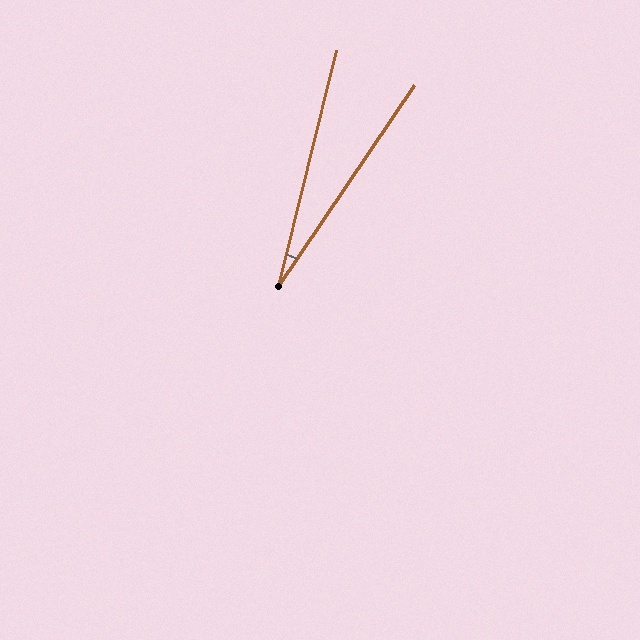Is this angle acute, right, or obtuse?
It is acute.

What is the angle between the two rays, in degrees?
Approximately 20 degrees.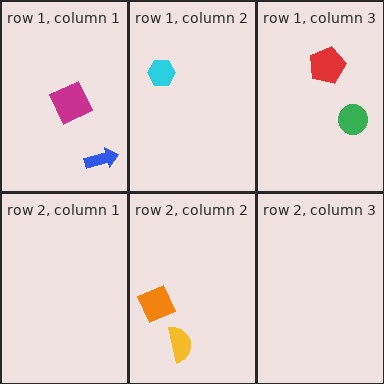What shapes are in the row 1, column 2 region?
The cyan hexagon.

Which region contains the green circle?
The row 1, column 3 region.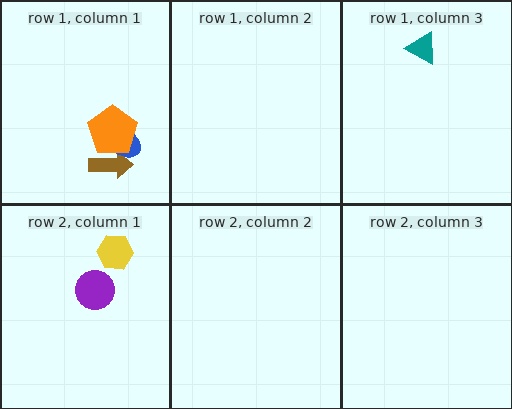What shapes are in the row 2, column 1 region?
The yellow hexagon, the purple circle.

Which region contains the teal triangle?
The row 1, column 3 region.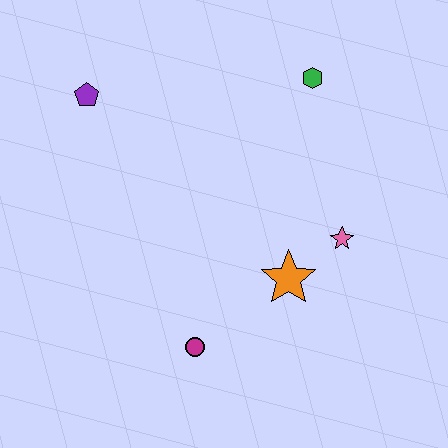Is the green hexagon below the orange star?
No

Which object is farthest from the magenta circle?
The green hexagon is farthest from the magenta circle.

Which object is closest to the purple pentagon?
The green hexagon is closest to the purple pentagon.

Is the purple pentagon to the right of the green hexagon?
No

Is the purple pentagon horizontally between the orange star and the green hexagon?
No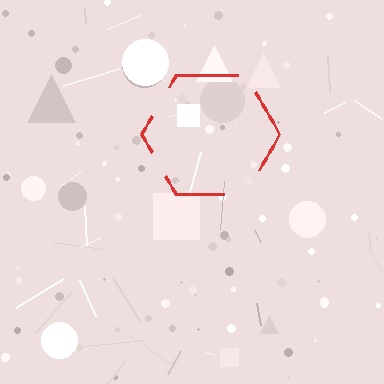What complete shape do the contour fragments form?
The contour fragments form a hexagon.